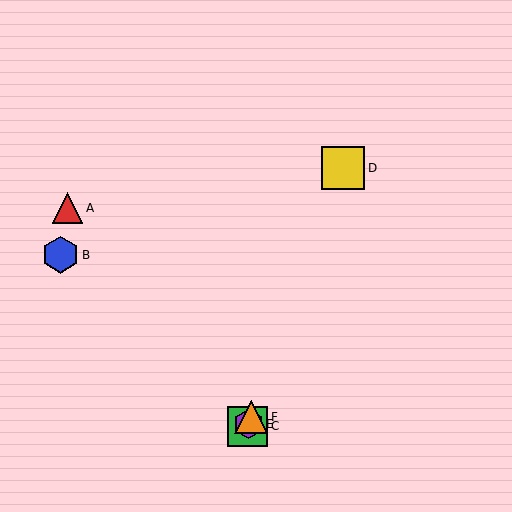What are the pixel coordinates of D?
Object D is at (343, 168).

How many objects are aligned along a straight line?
4 objects (C, D, E, F) are aligned along a straight line.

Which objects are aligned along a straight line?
Objects C, D, E, F are aligned along a straight line.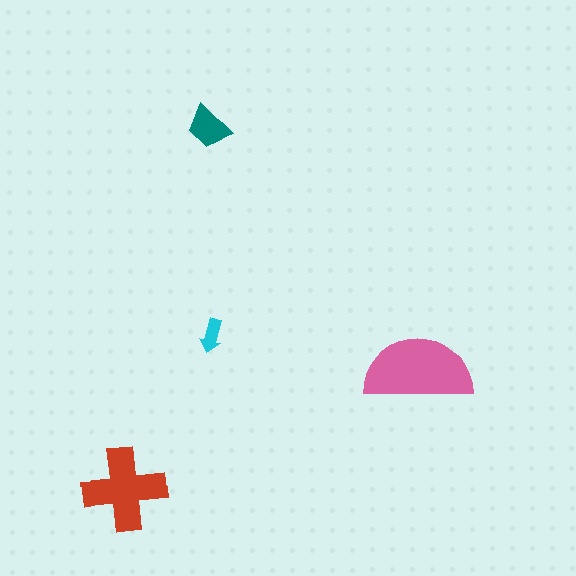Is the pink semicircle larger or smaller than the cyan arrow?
Larger.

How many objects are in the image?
There are 4 objects in the image.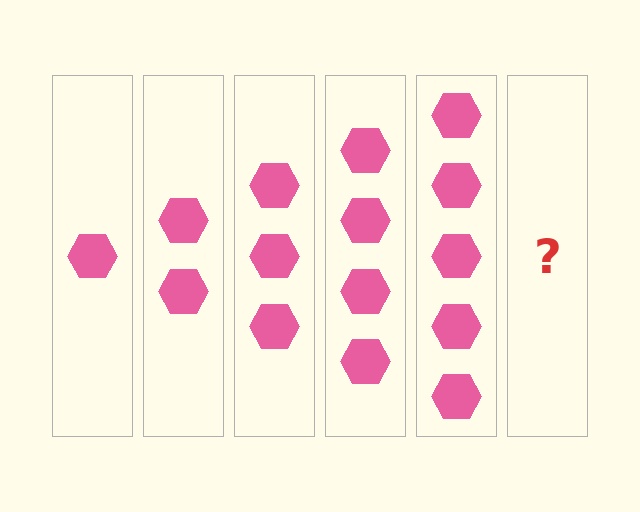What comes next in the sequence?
The next element should be 6 hexagons.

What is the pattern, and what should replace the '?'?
The pattern is that each step adds one more hexagon. The '?' should be 6 hexagons.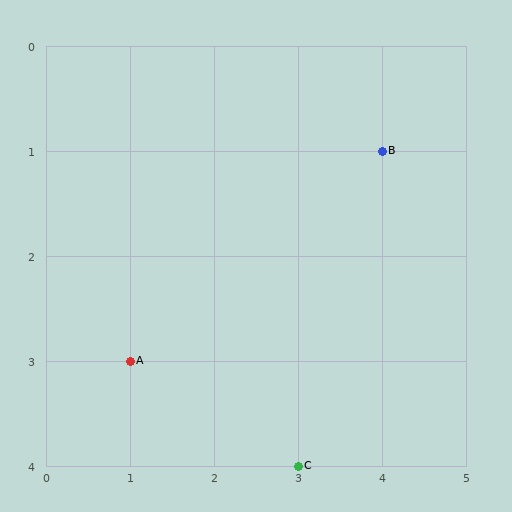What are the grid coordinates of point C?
Point C is at grid coordinates (3, 4).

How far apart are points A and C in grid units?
Points A and C are 2 columns and 1 row apart (about 2.2 grid units diagonally).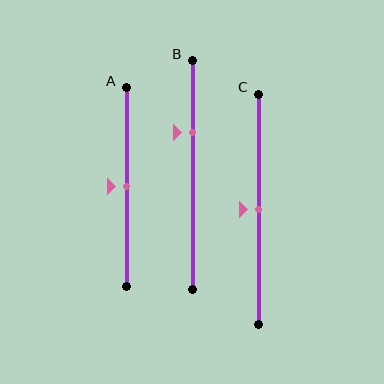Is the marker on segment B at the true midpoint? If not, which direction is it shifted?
No, the marker on segment B is shifted upward by about 19% of the segment length.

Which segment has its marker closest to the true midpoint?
Segment A has its marker closest to the true midpoint.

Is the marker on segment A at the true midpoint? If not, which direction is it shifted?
Yes, the marker on segment A is at the true midpoint.